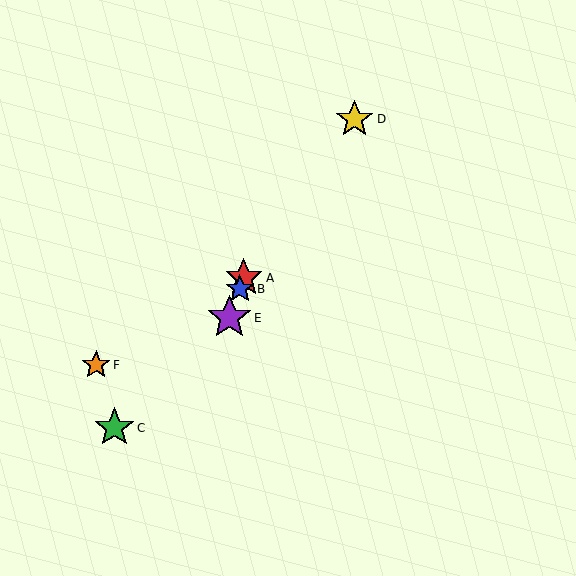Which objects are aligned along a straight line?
Objects A, B, E are aligned along a straight line.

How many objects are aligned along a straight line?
3 objects (A, B, E) are aligned along a straight line.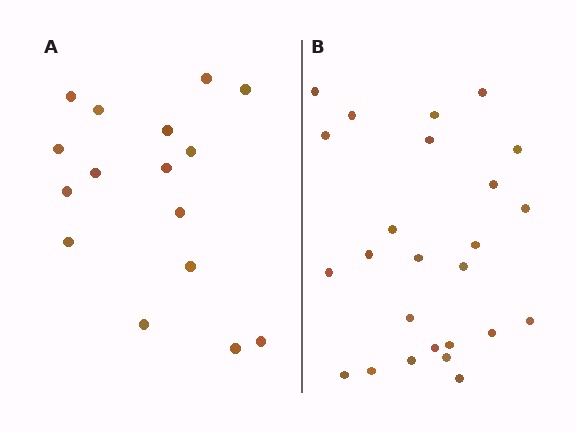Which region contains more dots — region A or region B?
Region B (the right region) has more dots.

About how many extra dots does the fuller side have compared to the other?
Region B has roughly 8 or so more dots than region A.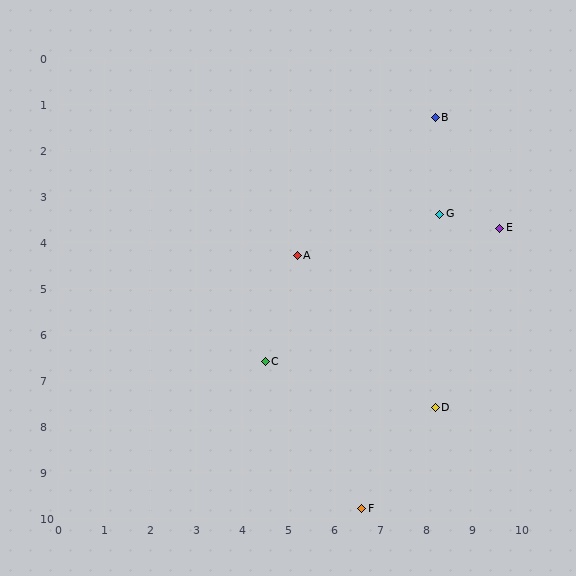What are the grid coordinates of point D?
Point D is at approximately (8.2, 7.6).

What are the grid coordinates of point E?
Point E is at approximately (9.6, 3.7).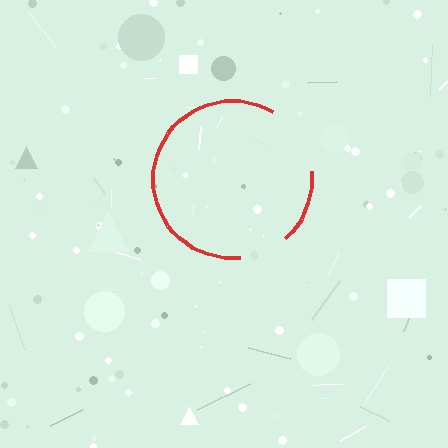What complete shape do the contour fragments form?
The contour fragments form a circle.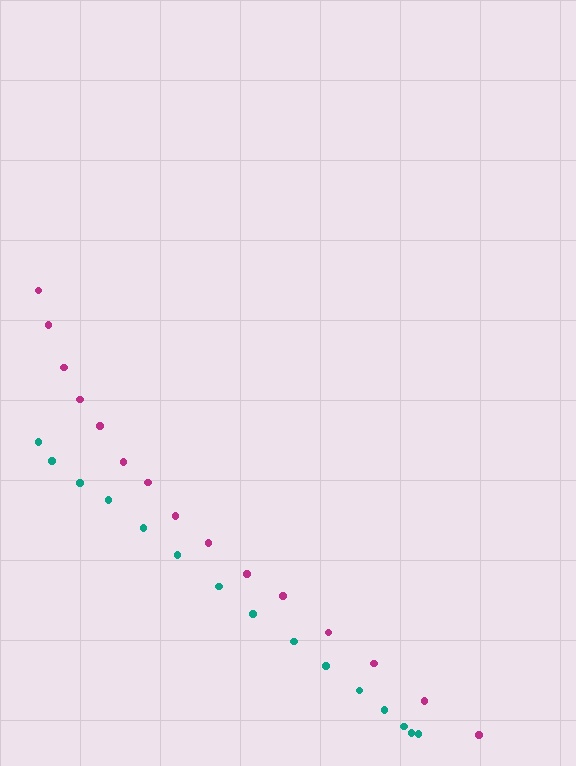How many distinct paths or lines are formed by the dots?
There are 2 distinct paths.